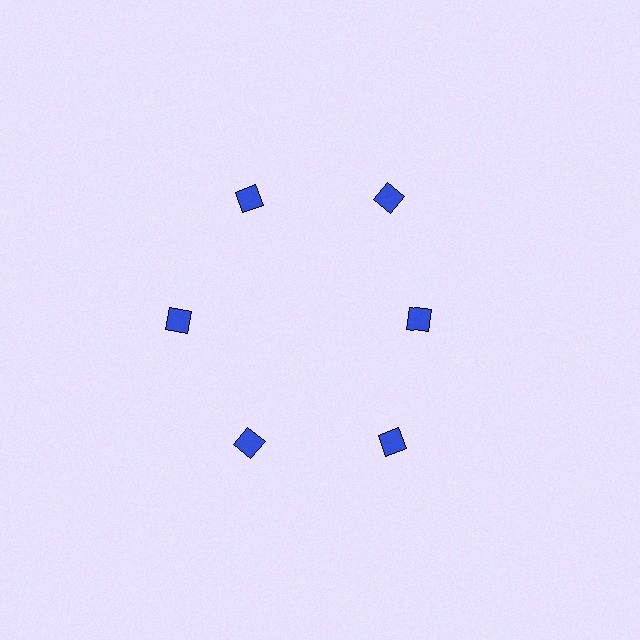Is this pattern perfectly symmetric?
No. The 6 blue squares are arranged in a ring, but one element near the 3 o'clock position is pulled inward toward the center, breaking the 6-fold rotational symmetry.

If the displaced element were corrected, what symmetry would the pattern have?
It would have 6-fold rotational symmetry — the pattern would map onto itself every 60 degrees.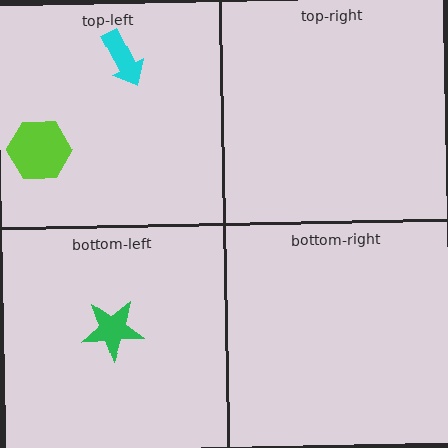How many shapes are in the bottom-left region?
1.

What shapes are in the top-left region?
The lime hexagon, the cyan arrow.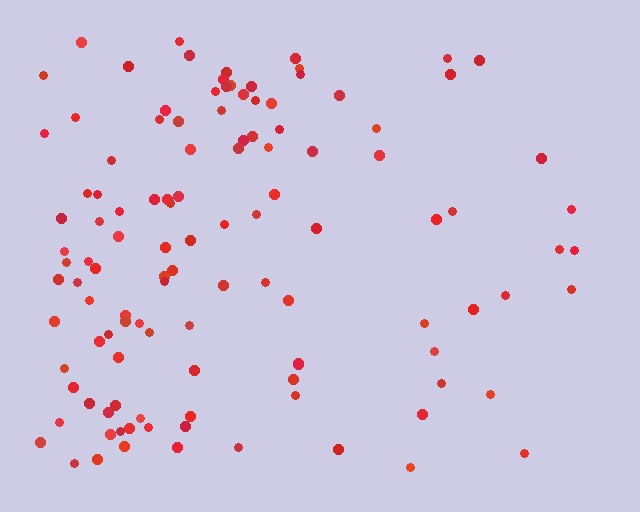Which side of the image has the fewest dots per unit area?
The right.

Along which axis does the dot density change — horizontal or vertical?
Horizontal.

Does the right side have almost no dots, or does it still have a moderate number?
Still a moderate number, just noticeably fewer than the left.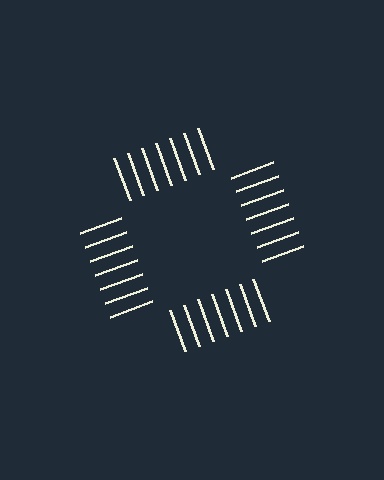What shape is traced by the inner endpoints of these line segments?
An illusory square — the line segments terminate on its edges but no continuous stroke is drawn.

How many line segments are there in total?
28 — 7 along each of the 4 edges.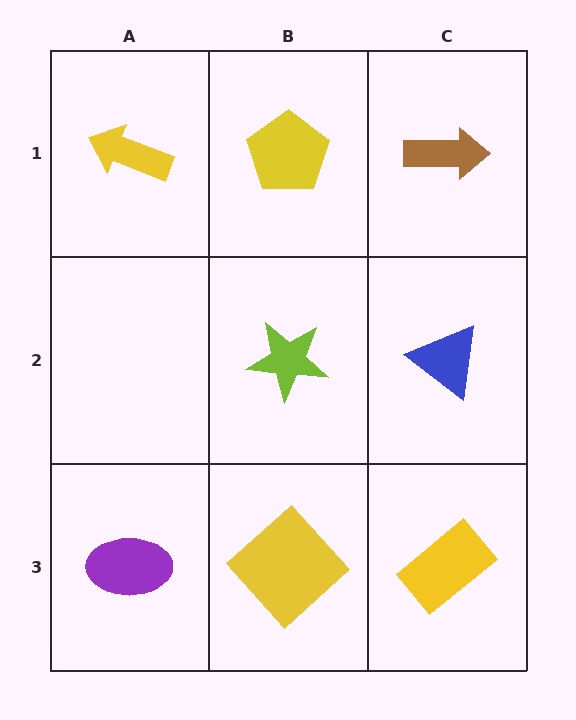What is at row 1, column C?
A brown arrow.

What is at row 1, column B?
A yellow pentagon.